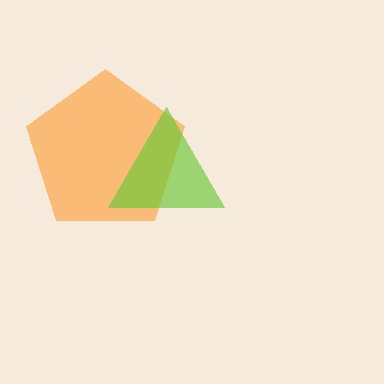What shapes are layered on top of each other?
The layered shapes are: an orange pentagon, a lime triangle.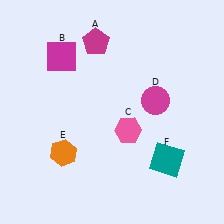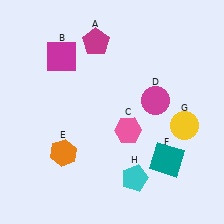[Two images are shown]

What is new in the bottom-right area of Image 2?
A yellow circle (G) was added in the bottom-right area of Image 2.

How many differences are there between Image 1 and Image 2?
There are 2 differences between the two images.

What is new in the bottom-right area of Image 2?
A cyan pentagon (H) was added in the bottom-right area of Image 2.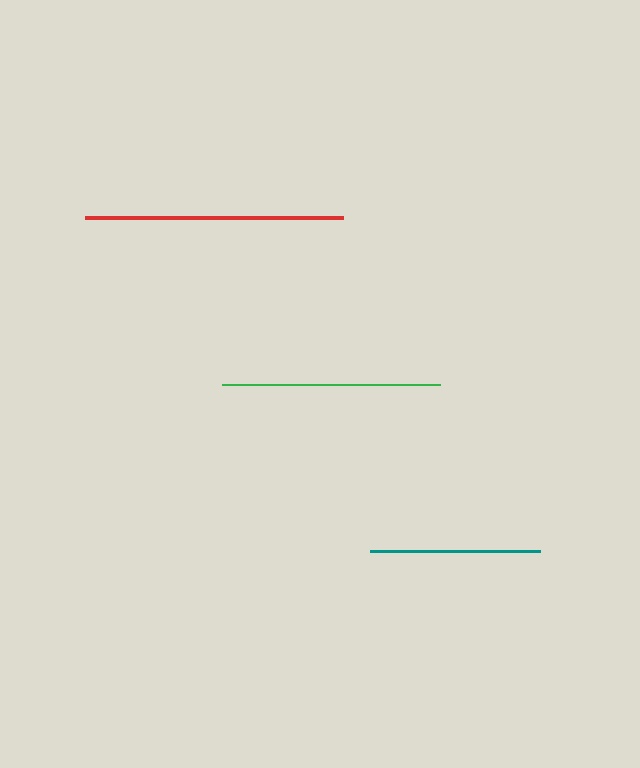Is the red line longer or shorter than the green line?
The red line is longer than the green line.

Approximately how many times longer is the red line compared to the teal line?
The red line is approximately 1.5 times the length of the teal line.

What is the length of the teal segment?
The teal segment is approximately 170 pixels long.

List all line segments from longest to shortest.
From longest to shortest: red, green, teal.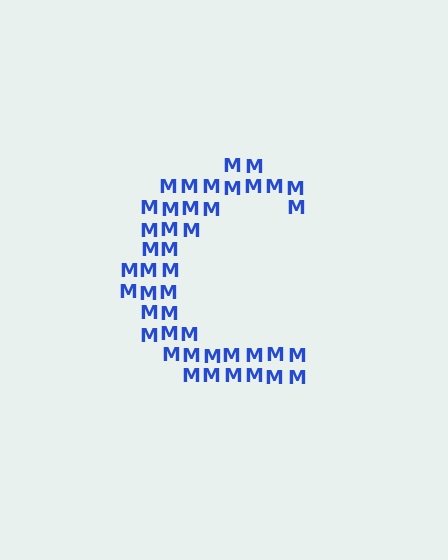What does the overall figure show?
The overall figure shows the letter C.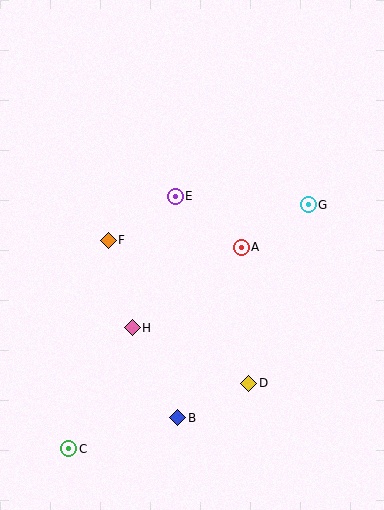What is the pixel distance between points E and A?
The distance between E and A is 83 pixels.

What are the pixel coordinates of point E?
Point E is at (175, 196).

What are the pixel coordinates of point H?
Point H is at (132, 328).